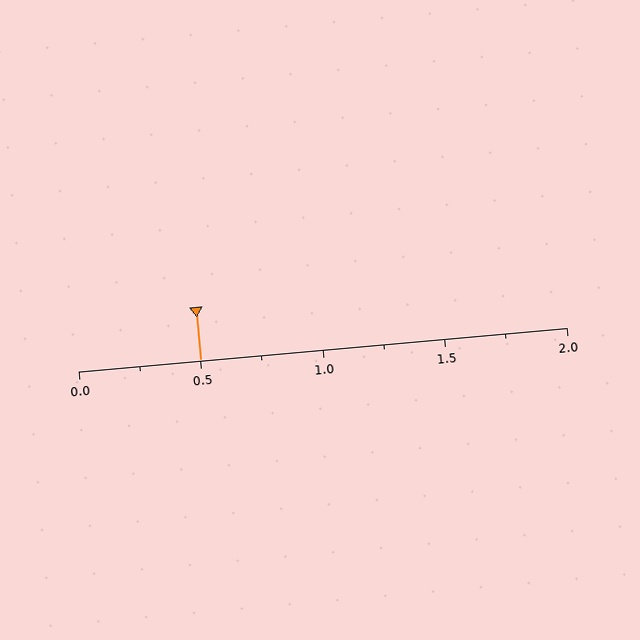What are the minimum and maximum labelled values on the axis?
The axis runs from 0.0 to 2.0.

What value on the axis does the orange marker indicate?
The marker indicates approximately 0.5.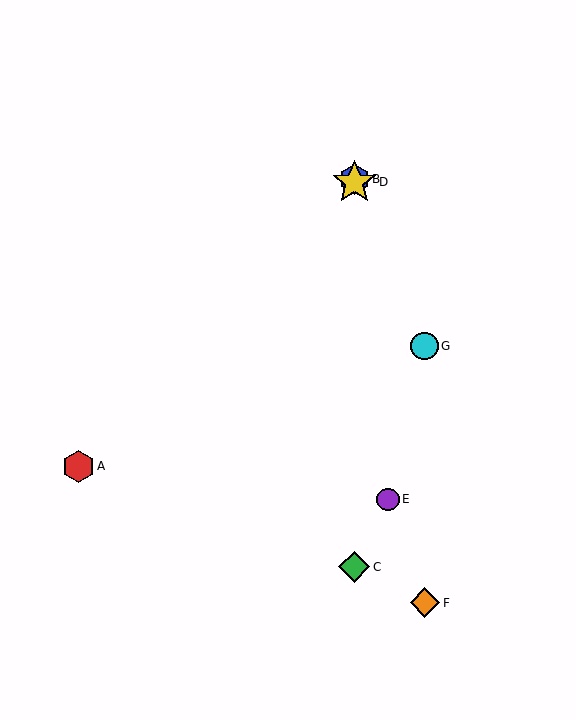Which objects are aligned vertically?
Objects B, C, D are aligned vertically.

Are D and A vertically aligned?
No, D is at x≈354 and A is at x≈78.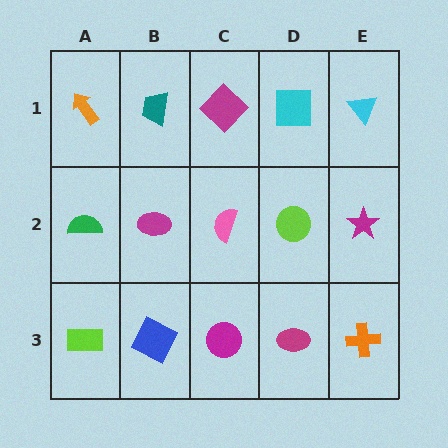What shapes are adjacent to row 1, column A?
A green semicircle (row 2, column A), a teal trapezoid (row 1, column B).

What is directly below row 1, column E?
A magenta star.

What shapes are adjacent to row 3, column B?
A magenta ellipse (row 2, column B), a lime rectangle (row 3, column A), a magenta circle (row 3, column C).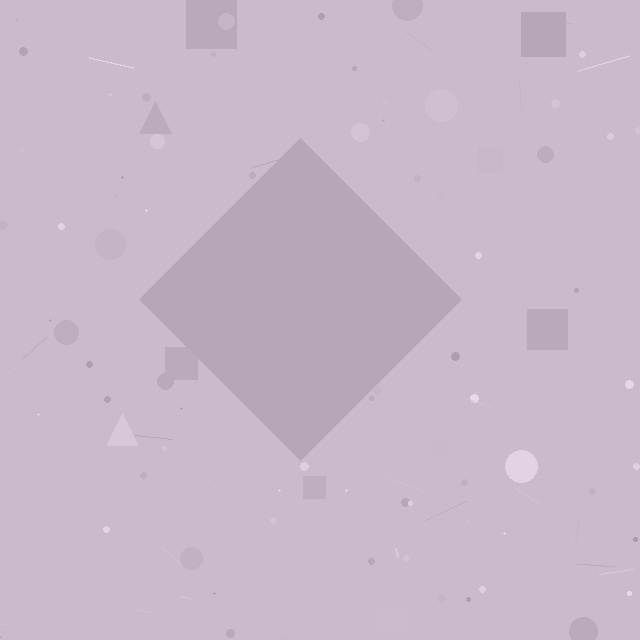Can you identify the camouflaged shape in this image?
The camouflaged shape is a diamond.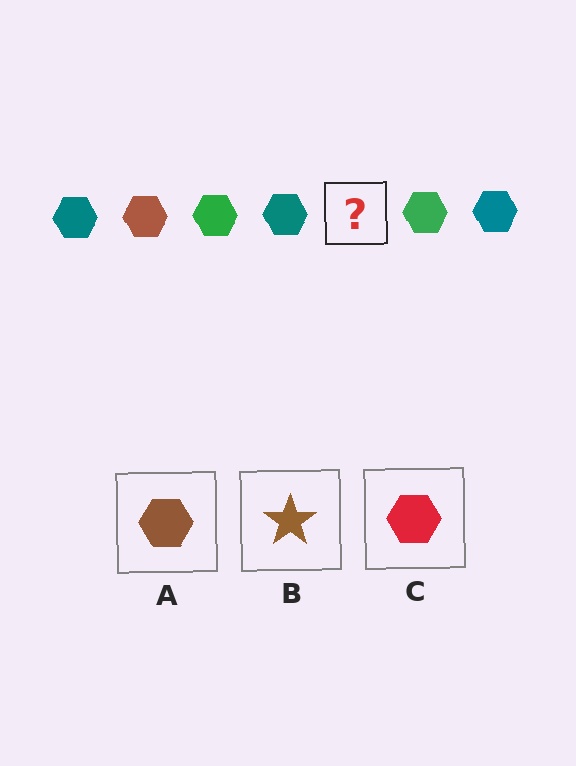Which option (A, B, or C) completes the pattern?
A.